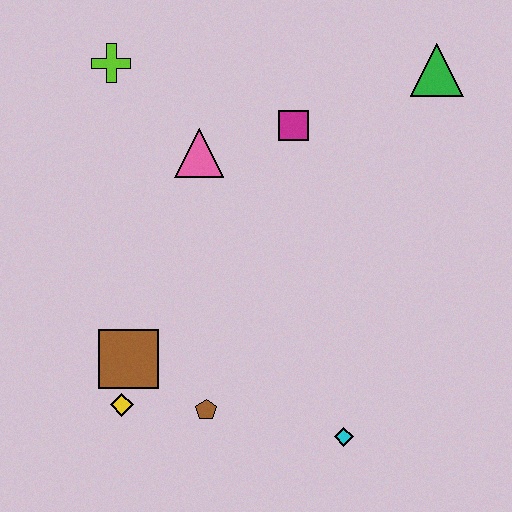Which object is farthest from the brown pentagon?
The green triangle is farthest from the brown pentagon.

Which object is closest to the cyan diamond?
The brown pentagon is closest to the cyan diamond.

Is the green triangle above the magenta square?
Yes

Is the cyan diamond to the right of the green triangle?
No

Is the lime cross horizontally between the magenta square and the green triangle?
No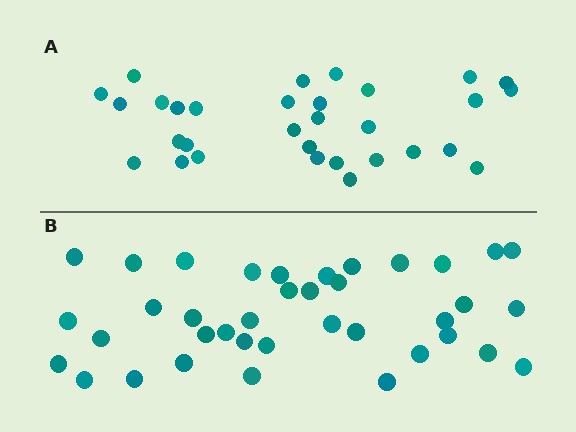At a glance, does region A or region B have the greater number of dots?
Region B (the bottom region) has more dots.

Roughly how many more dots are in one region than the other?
Region B has roughly 8 or so more dots than region A.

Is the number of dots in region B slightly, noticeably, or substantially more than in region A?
Region B has only slightly more — the two regions are fairly close. The ratio is roughly 1.2 to 1.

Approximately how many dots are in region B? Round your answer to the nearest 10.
About 40 dots. (The exact count is 38, which rounds to 40.)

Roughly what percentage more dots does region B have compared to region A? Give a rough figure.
About 25% more.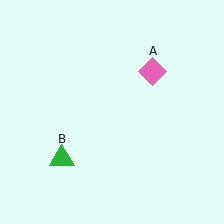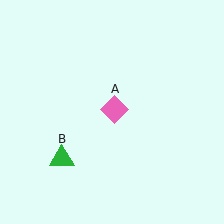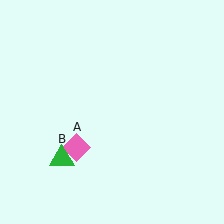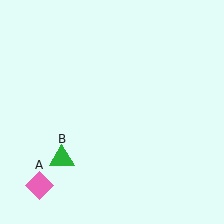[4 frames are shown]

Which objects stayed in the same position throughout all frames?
Green triangle (object B) remained stationary.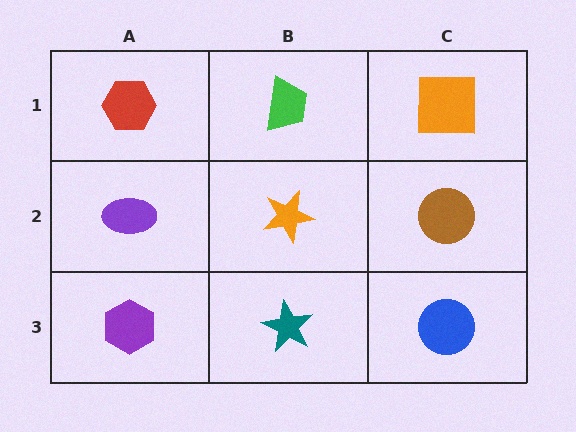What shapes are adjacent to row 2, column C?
An orange square (row 1, column C), a blue circle (row 3, column C), an orange star (row 2, column B).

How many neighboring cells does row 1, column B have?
3.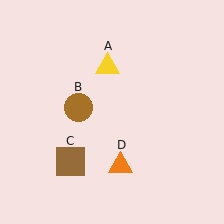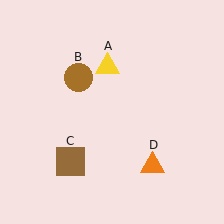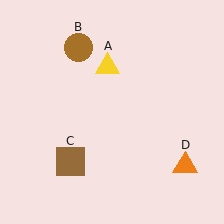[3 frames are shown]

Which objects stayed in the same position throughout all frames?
Yellow triangle (object A) and brown square (object C) remained stationary.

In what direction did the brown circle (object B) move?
The brown circle (object B) moved up.